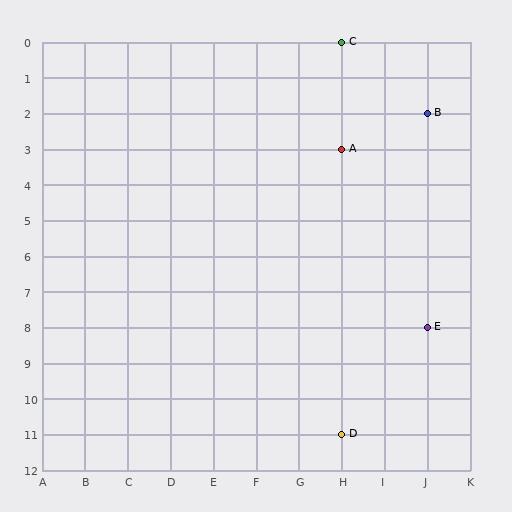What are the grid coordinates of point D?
Point D is at grid coordinates (H, 11).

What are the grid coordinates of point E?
Point E is at grid coordinates (J, 8).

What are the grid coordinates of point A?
Point A is at grid coordinates (H, 3).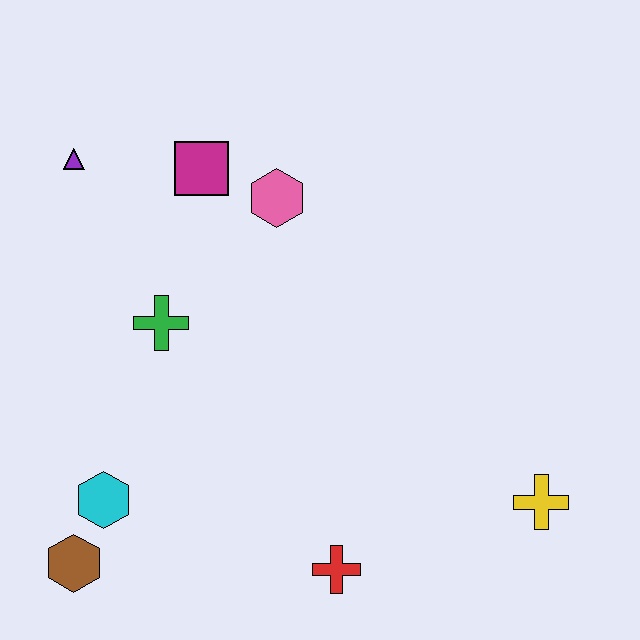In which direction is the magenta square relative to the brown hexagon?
The magenta square is above the brown hexagon.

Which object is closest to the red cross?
The yellow cross is closest to the red cross.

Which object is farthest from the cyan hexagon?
The yellow cross is farthest from the cyan hexagon.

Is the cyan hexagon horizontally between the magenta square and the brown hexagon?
Yes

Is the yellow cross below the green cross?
Yes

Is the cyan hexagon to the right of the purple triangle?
Yes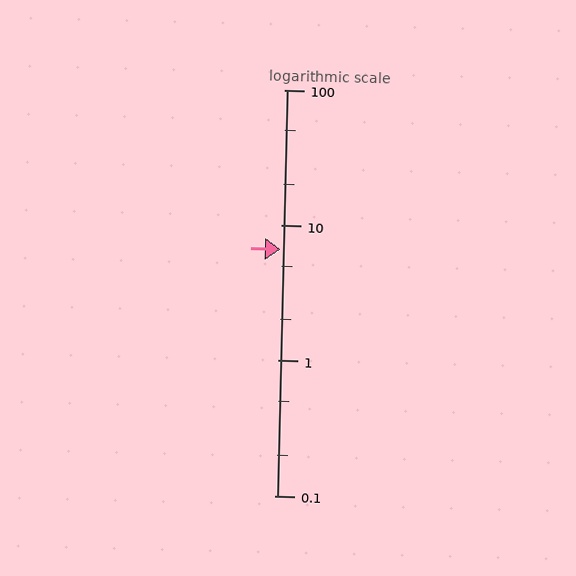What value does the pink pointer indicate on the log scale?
The pointer indicates approximately 6.6.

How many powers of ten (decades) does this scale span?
The scale spans 3 decades, from 0.1 to 100.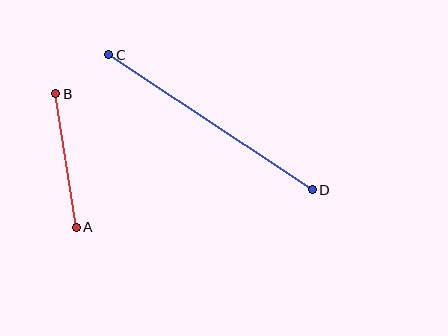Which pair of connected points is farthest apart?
Points C and D are farthest apart.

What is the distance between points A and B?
The distance is approximately 135 pixels.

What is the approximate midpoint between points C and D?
The midpoint is at approximately (210, 122) pixels.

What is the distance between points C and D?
The distance is approximately 244 pixels.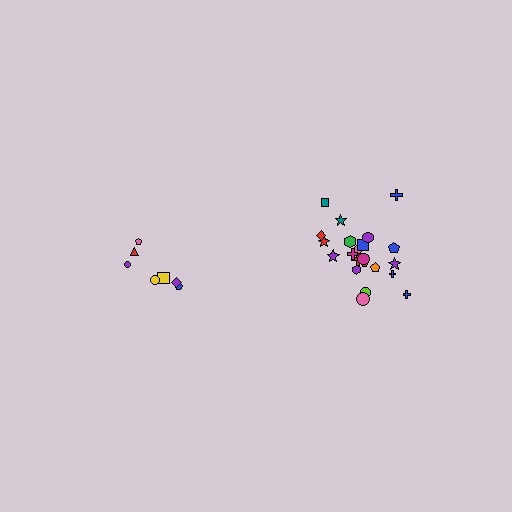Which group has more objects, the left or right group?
The right group.